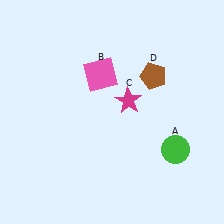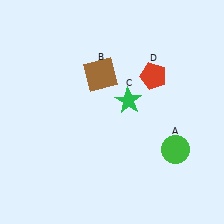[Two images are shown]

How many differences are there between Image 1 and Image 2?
There are 3 differences between the two images.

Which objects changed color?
B changed from pink to brown. C changed from magenta to green. D changed from brown to red.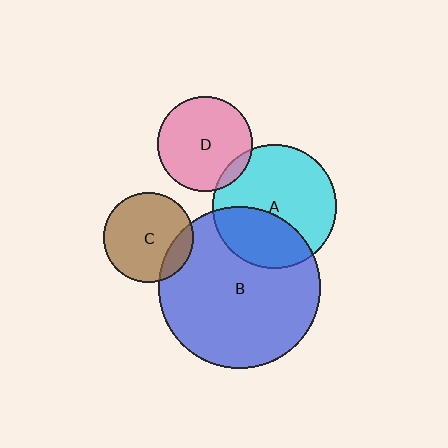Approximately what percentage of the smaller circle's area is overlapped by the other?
Approximately 10%.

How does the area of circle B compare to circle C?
Approximately 3.2 times.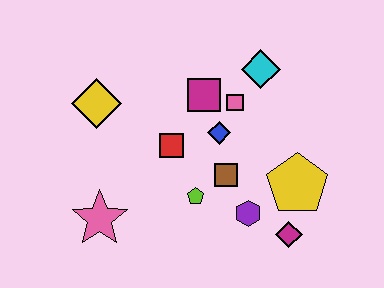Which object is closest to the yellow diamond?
The red square is closest to the yellow diamond.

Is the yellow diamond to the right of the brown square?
No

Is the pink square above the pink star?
Yes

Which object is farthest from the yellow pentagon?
The yellow diamond is farthest from the yellow pentagon.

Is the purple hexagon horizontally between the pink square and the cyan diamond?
Yes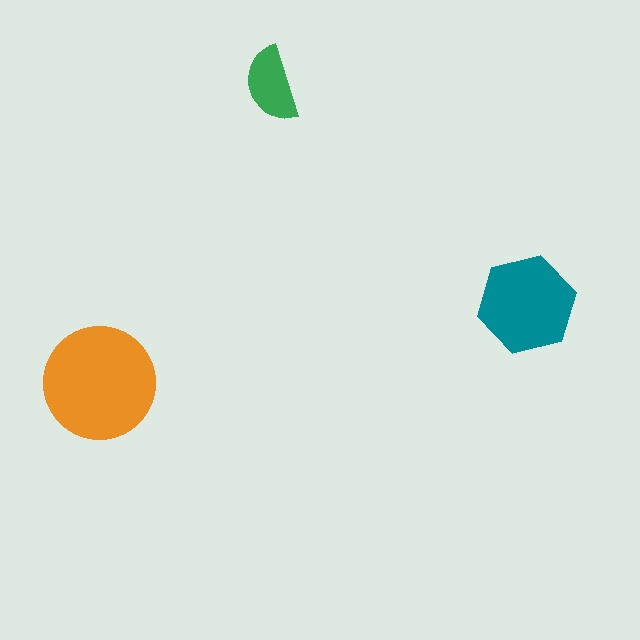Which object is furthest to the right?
The teal hexagon is rightmost.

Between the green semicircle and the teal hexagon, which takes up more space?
The teal hexagon.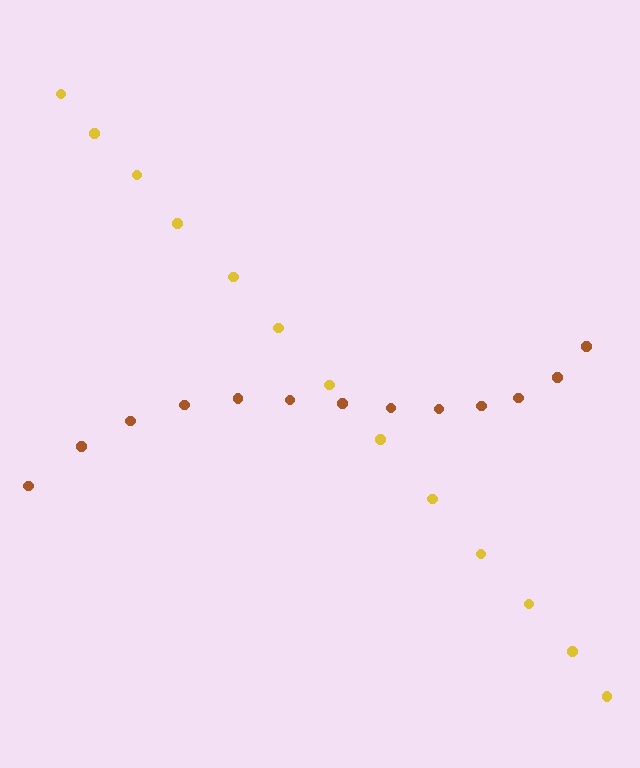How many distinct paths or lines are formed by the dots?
There are 2 distinct paths.